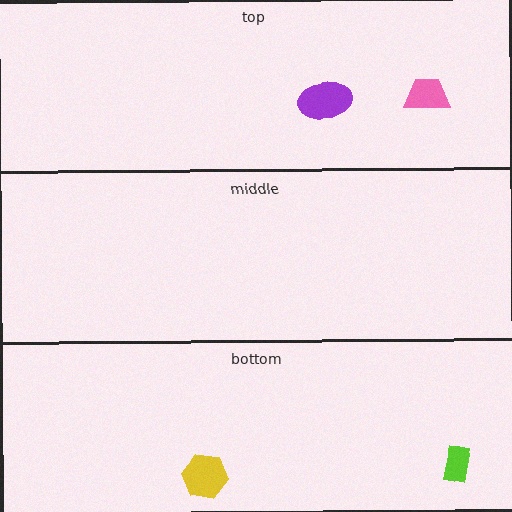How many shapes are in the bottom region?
2.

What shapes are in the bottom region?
The yellow hexagon, the lime rectangle.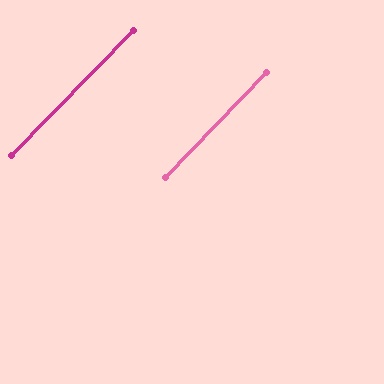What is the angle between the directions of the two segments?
Approximately 0 degrees.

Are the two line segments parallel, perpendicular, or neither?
Parallel — their directions differ by only 0.2°.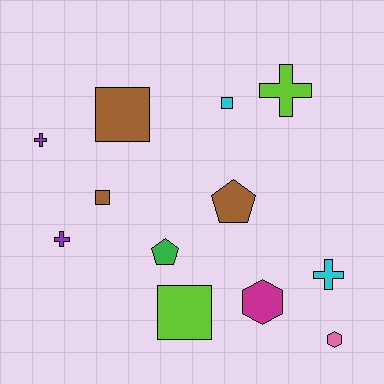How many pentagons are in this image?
There are 2 pentagons.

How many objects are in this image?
There are 12 objects.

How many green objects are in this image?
There is 1 green object.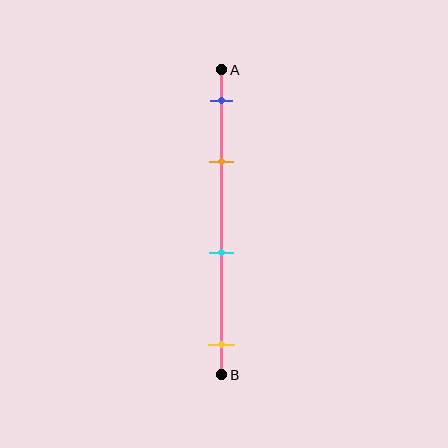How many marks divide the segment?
There are 4 marks dividing the segment.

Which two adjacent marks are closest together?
The blue and orange marks are the closest adjacent pair.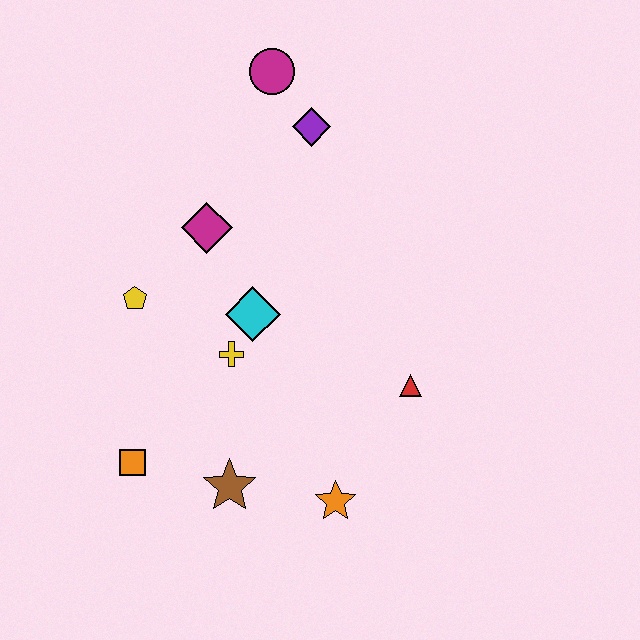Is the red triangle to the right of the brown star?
Yes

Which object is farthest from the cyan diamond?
The magenta circle is farthest from the cyan diamond.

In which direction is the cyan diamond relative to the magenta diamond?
The cyan diamond is below the magenta diamond.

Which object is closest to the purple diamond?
The magenta circle is closest to the purple diamond.